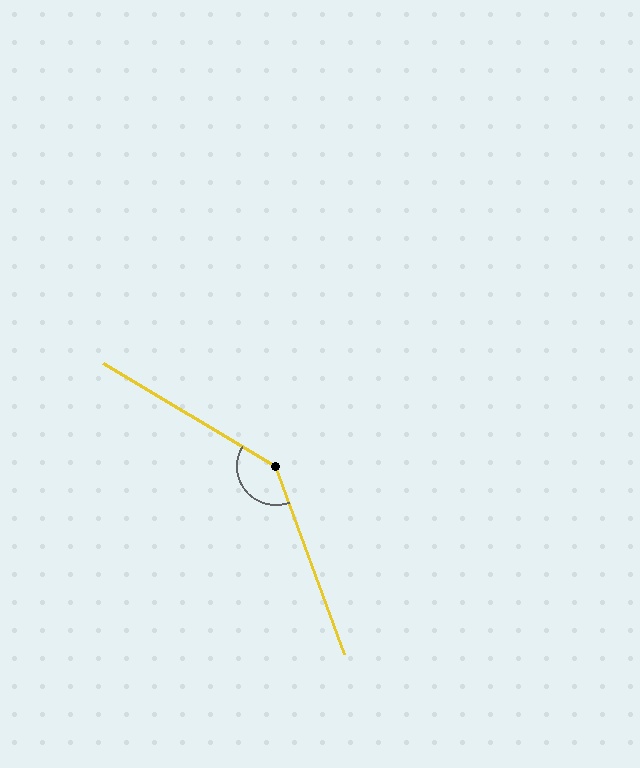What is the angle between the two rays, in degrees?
Approximately 141 degrees.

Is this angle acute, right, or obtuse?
It is obtuse.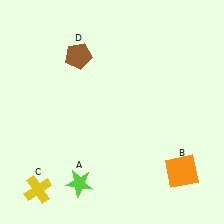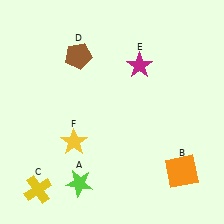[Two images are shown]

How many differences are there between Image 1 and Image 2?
There are 2 differences between the two images.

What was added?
A magenta star (E), a yellow star (F) were added in Image 2.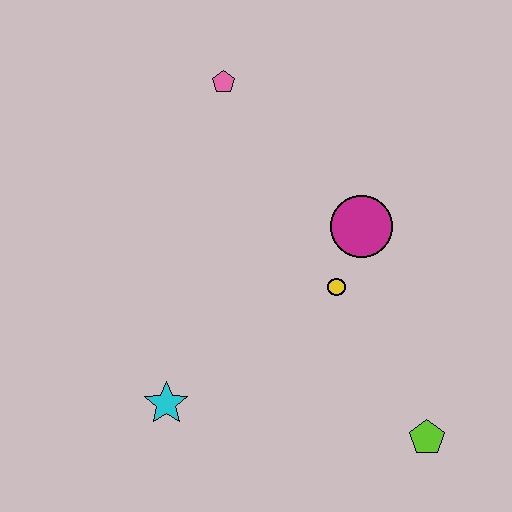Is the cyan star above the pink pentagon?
No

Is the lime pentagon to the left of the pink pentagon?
No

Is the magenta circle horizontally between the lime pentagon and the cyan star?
Yes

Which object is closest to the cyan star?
The yellow circle is closest to the cyan star.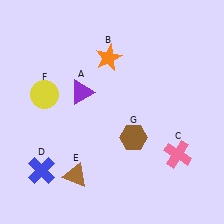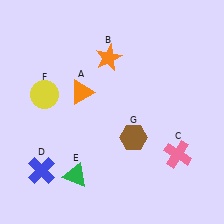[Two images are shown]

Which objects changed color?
A changed from purple to orange. E changed from brown to green.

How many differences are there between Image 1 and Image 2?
There are 2 differences between the two images.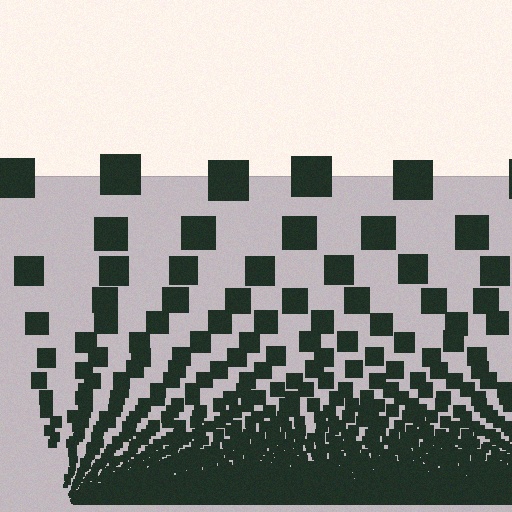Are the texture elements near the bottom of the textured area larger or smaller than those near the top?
Smaller. The gradient is inverted — elements near the bottom are smaller and denser.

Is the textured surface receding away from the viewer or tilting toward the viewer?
The surface appears to tilt toward the viewer. Texture elements get larger and sparser toward the top.